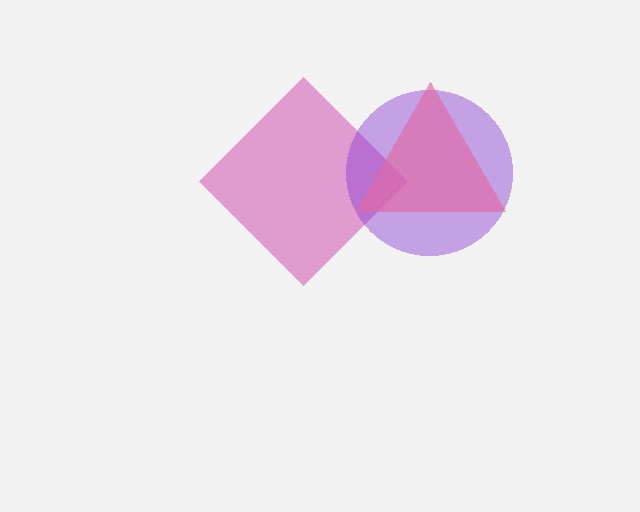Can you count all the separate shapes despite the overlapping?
Yes, there are 3 separate shapes.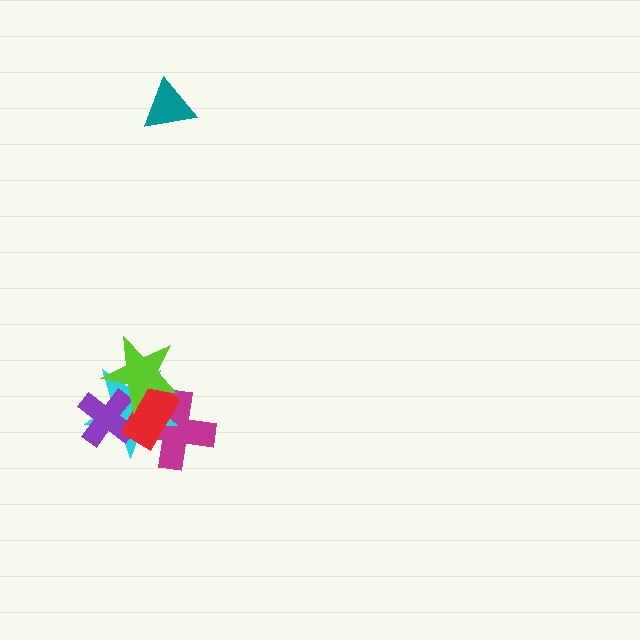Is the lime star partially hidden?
No, no other shape covers it.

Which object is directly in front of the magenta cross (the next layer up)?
The cyan star is directly in front of the magenta cross.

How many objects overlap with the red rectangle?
4 objects overlap with the red rectangle.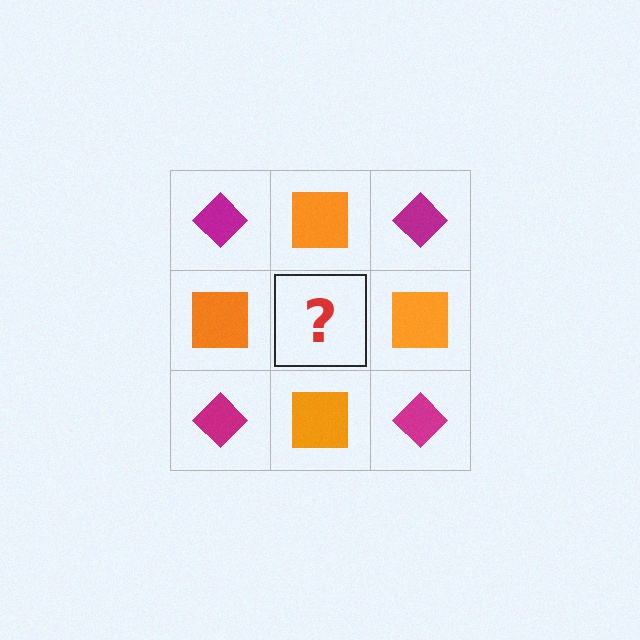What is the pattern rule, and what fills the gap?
The rule is that it alternates magenta diamond and orange square in a checkerboard pattern. The gap should be filled with a magenta diamond.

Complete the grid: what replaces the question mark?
The question mark should be replaced with a magenta diamond.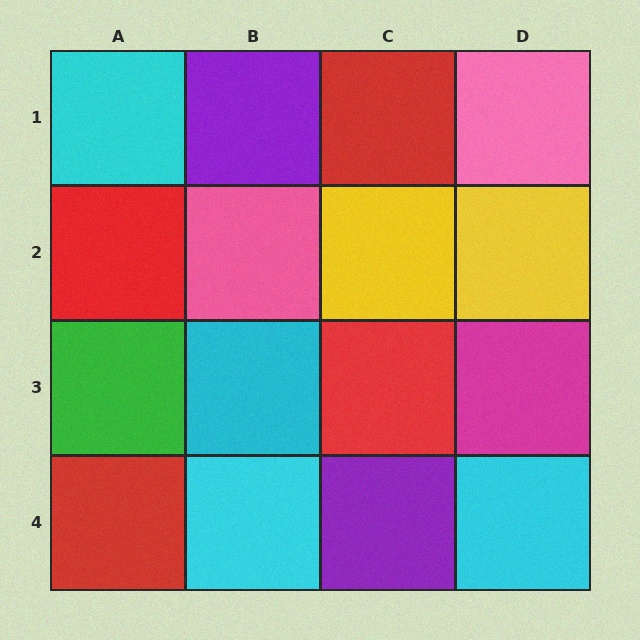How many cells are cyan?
4 cells are cyan.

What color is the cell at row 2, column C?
Yellow.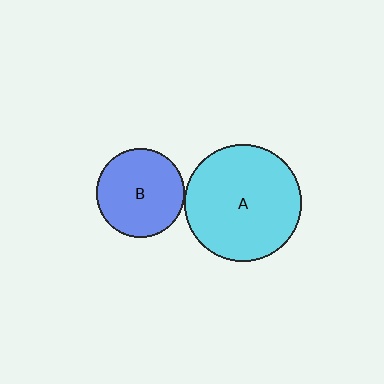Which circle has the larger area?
Circle A (cyan).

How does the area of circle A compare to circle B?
Approximately 1.8 times.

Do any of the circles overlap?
No, none of the circles overlap.